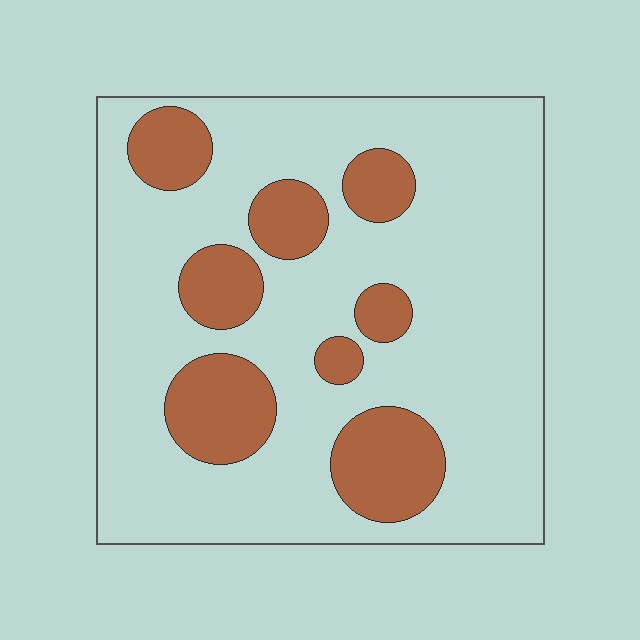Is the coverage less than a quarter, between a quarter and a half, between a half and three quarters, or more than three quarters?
Less than a quarter.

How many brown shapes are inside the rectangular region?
8.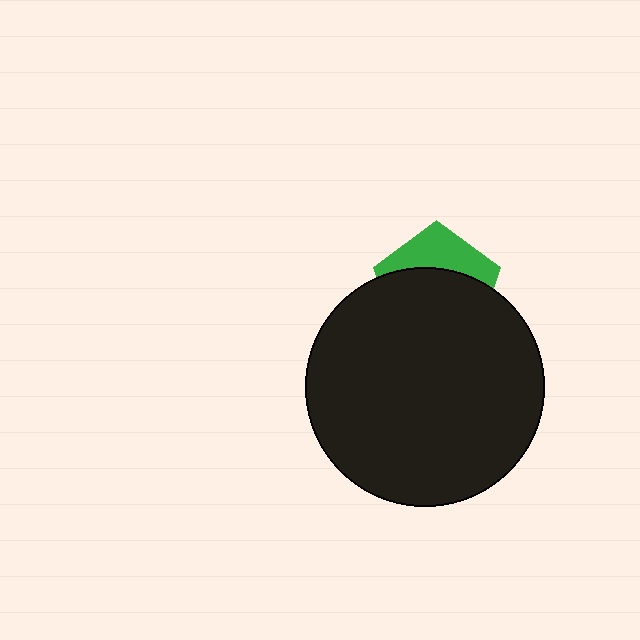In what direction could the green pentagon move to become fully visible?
The green pentagon could move up. That would shift it out from behind the black circle entirely.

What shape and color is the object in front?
The object in front is a black circle.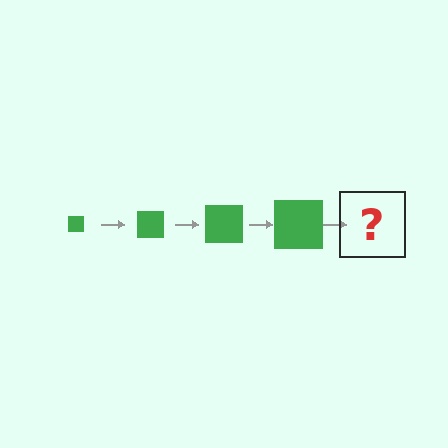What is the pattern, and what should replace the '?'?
The pattern is that the square gets progressively larger each step. The '?' should be a green square, larger than the previous one.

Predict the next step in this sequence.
The next step is a green square, larger than the previous one.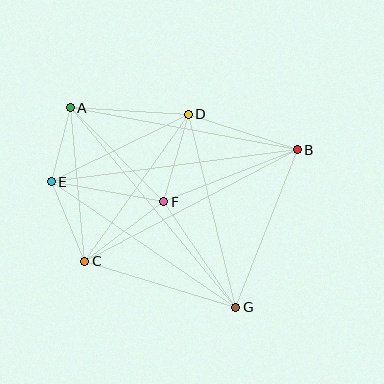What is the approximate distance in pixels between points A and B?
The distance between A and B is approximately 230 pixels.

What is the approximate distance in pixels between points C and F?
The distance between C and F is approximately 99 pixels.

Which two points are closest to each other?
Points A and E are closest to each other.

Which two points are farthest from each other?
Points A and G are farthest from each other.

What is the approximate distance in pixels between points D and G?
The distance between D and G is approximately 199 pixels.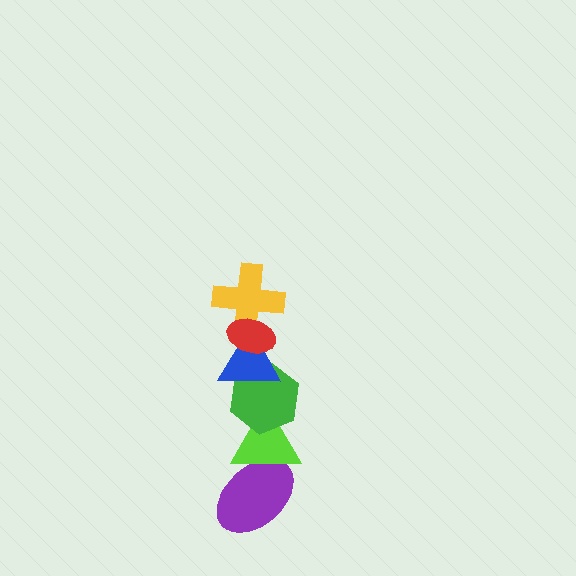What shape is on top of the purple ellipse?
The lime triangle is on top of the purple ellipse.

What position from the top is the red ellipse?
The red ellipse is 1st from the top.